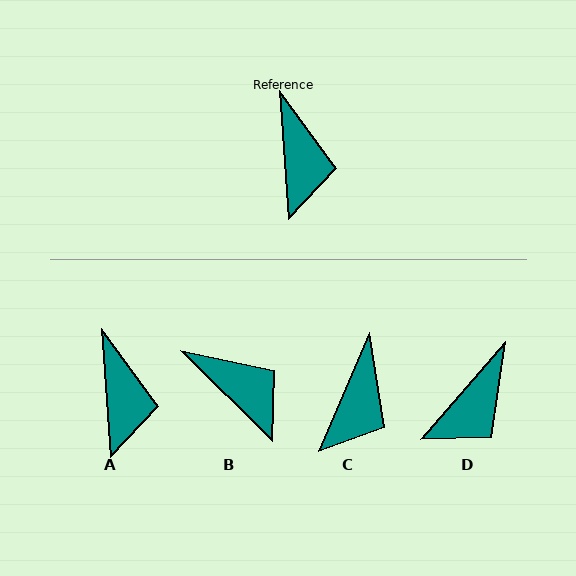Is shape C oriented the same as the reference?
No, it is off by about 27 degrees.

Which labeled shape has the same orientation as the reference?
A.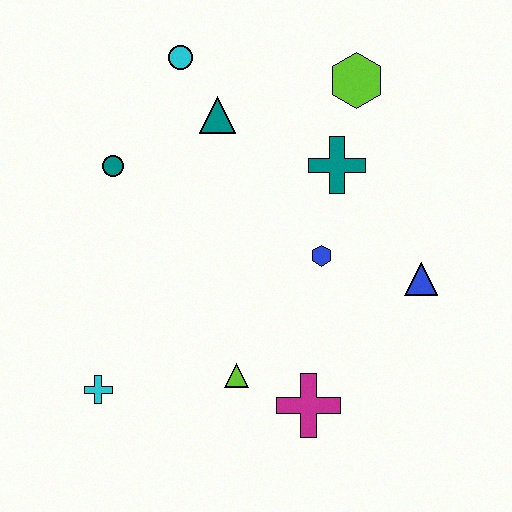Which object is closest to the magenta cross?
The lime triangle is closest to the magenta cross.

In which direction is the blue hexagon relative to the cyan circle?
The blue hexagon is below the cyan circle.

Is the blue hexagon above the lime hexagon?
No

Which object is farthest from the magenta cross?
The cyan circle is farthest from the magenta cross.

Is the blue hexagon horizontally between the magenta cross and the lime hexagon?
Yes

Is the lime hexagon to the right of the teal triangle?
Yes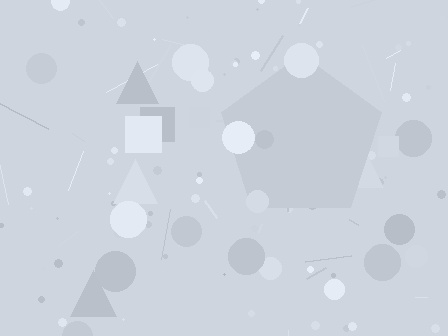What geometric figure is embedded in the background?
A pentagon is embedded in the background.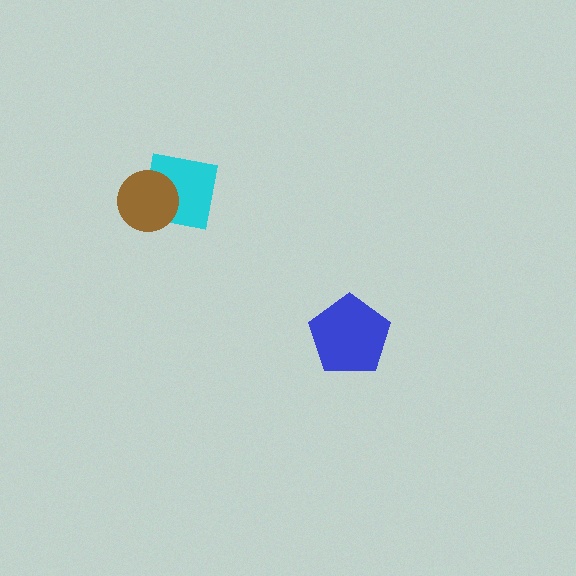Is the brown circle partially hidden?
No, no other shape covers it.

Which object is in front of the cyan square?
The brown circle is in front of the cyan square.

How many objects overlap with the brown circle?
1 object overlaps with the brown circle.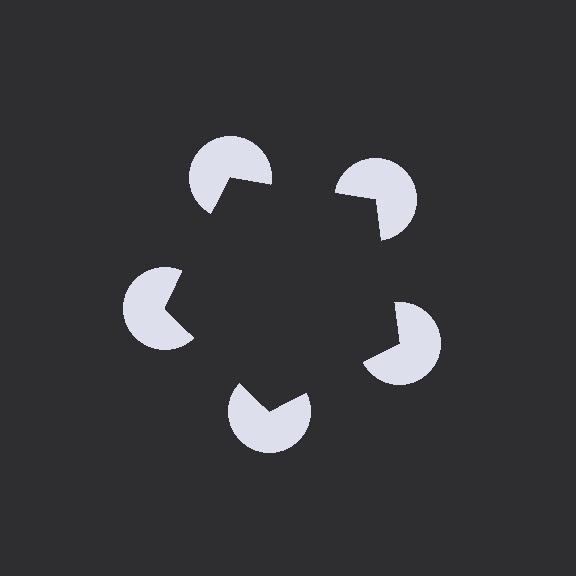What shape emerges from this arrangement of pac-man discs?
An illusory pentagon — its edges are inferred from the aligned wedge cuts in the pac-man discs, not physically drawn.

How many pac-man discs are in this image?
There are 5 — one at each vertex of the illusory pentagon.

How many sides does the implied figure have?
5 sides.